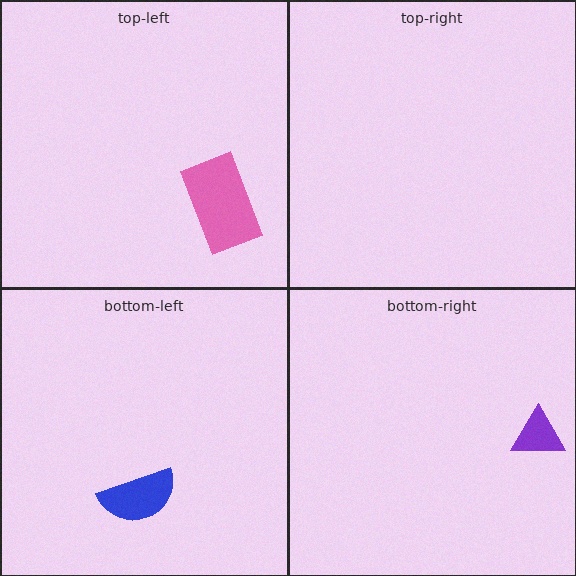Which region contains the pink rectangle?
The top-left region.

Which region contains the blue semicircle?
The bottom-left region.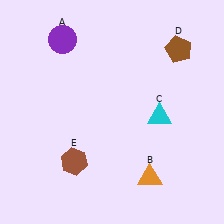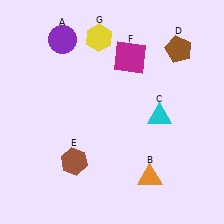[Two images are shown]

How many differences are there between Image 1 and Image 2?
There are 2 differences between the two images.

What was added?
A magenta square (F), a yellow hexagon (G) were added in Image 2.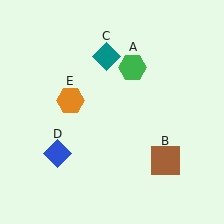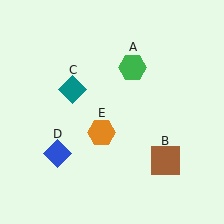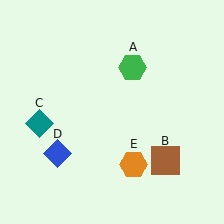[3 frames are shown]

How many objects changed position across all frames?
2 objects changed position: teal diamond (object C), orange hexagon (object E).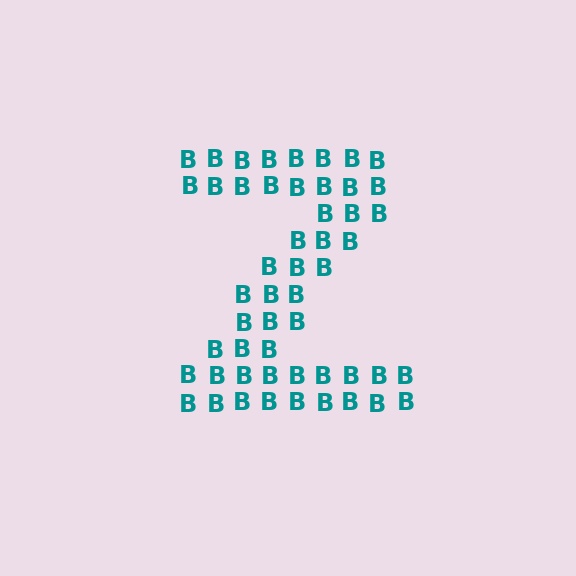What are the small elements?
The small elements are letter B's.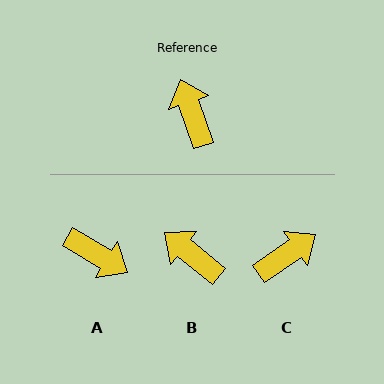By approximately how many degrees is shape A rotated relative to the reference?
Approximately 140 degrees clockwise.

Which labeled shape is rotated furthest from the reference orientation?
A, about 140 degrees away.